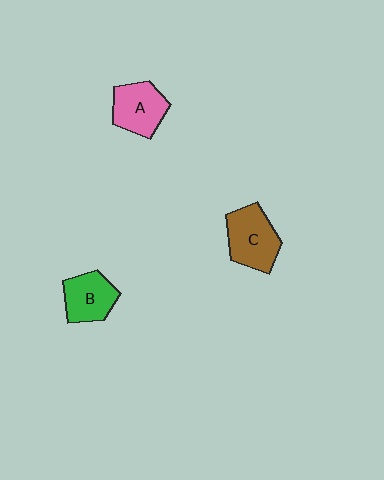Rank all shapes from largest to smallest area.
From largest to smallest: C (brown), A (pink), B (green).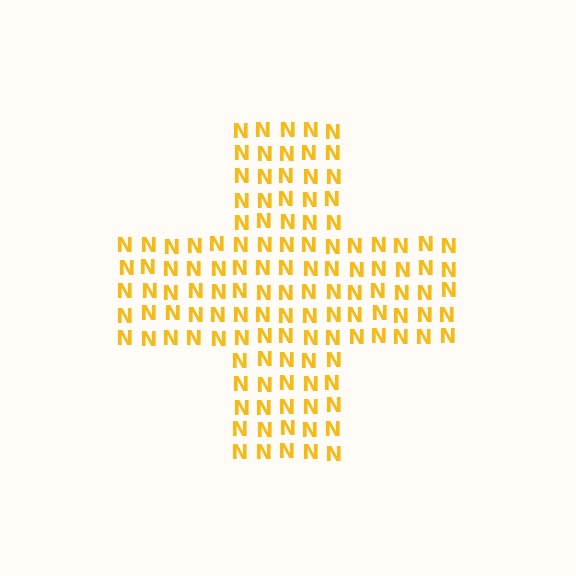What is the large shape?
The large shape is a cross.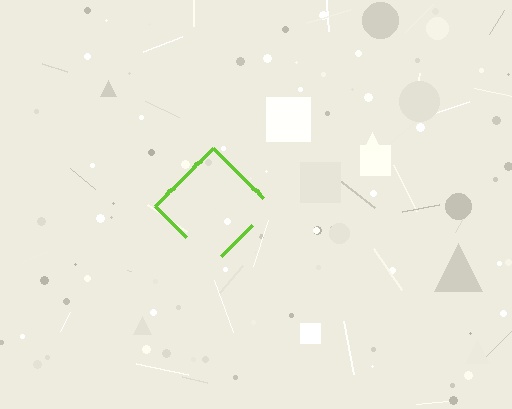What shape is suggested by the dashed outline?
The dashed outline suggests a diamond.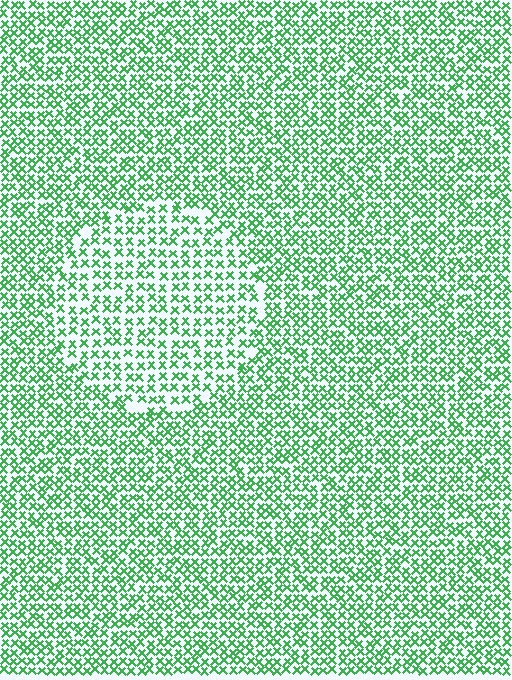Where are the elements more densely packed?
The elements are more densely packed outside the circle boundary.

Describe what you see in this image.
The image contains small green elements arranged at two different densities. A circle-shaped region is visible where the elements are less densely packed than the surrounding area.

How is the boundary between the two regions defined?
The boundary is defined by a change in element density (approximately 1.5x ratio). All elements are the same color, size, and shape.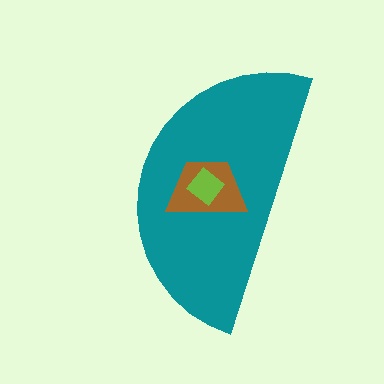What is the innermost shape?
The lime diamond.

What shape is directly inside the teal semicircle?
The brown trapezoid.